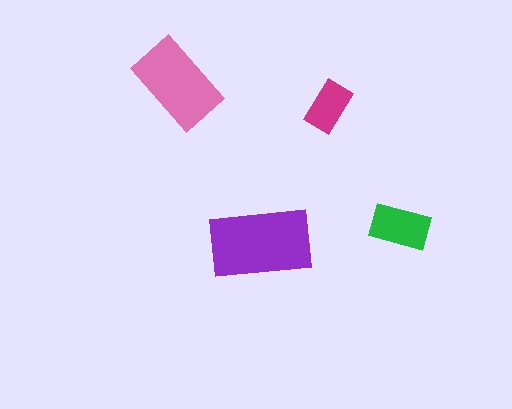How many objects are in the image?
There are 4 objects in the image.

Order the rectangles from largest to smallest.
the purple one, the pink one, the green one, the magenta one.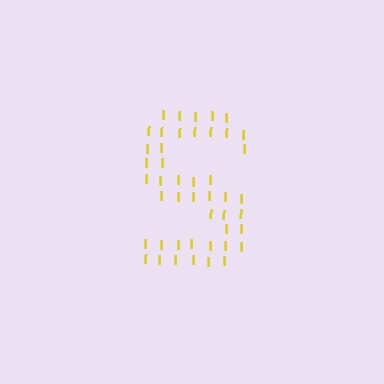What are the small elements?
The small elements are letter I's.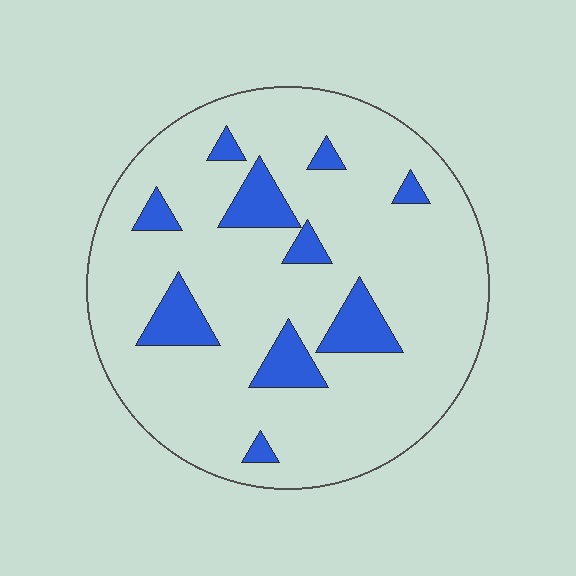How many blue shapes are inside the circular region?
10.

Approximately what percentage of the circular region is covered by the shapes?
Approximately 15%.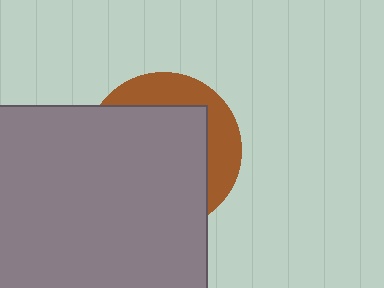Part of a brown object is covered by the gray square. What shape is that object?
It is a circle.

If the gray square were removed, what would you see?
You would see the complete brown circle.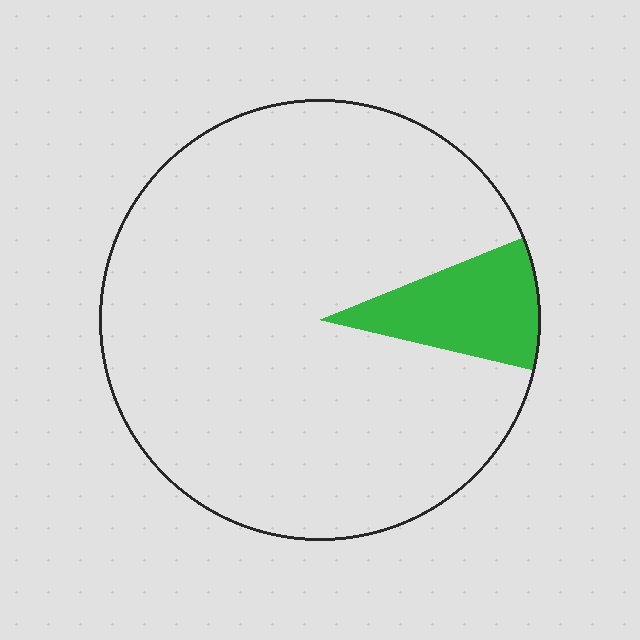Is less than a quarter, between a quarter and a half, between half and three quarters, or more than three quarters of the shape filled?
Less than a quarter.